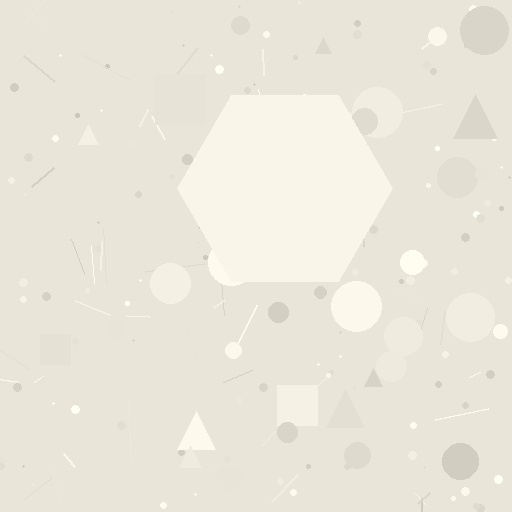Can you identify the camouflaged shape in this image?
The camouflaged shape is a hexagon.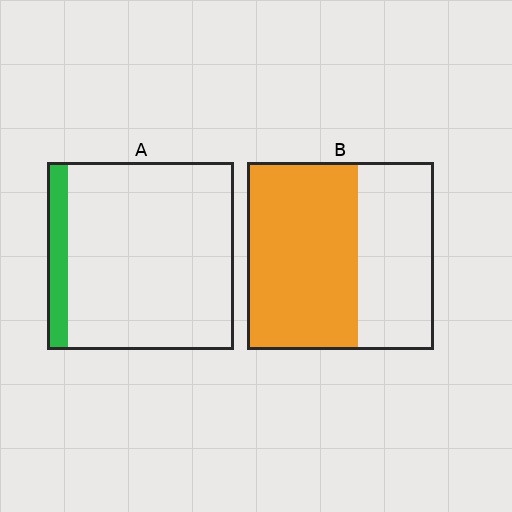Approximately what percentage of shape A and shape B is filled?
A is approximately 10% and B is approximately 60%.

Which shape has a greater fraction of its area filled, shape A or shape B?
Shape B.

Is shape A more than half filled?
No.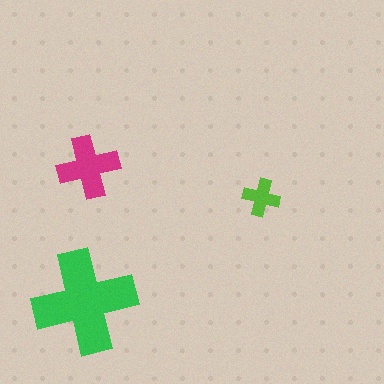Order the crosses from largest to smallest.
the green one, the magenta one, the lime one.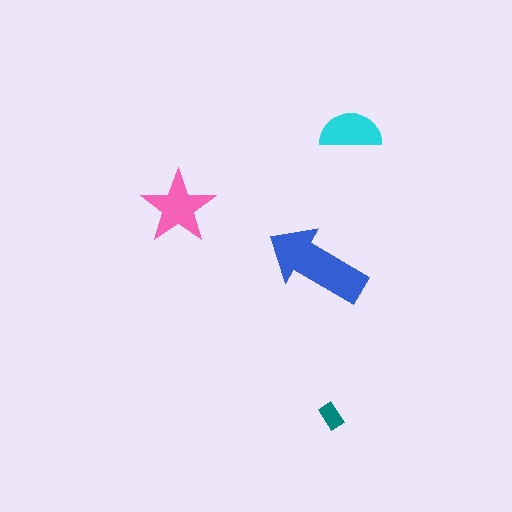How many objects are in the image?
There are 4 objects in the image.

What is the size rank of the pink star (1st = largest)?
2nd.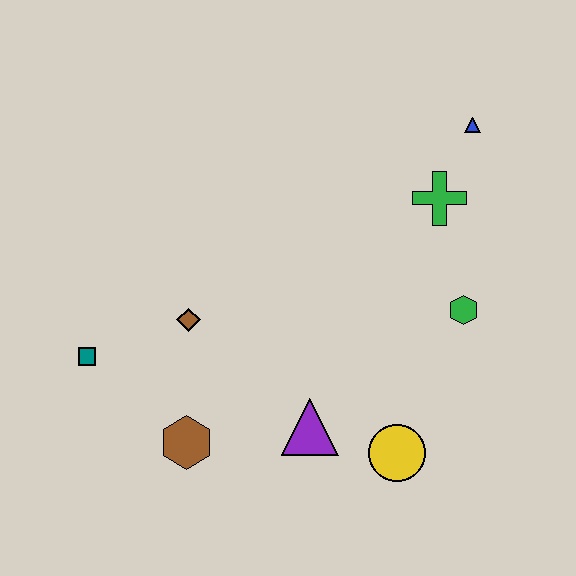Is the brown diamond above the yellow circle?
Yes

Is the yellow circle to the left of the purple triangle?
No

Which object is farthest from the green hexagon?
The teal square is farthest from the green hexagon.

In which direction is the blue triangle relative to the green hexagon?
The blue triangle is above the green hexagon.